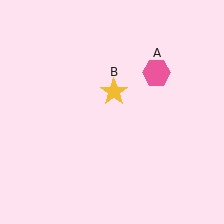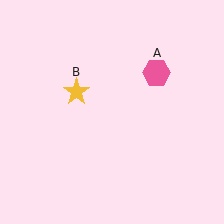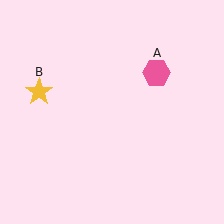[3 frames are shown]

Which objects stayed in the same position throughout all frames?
Pink hexagon (object A) remained stationary.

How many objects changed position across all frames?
1 object changed position: yellow star (object B).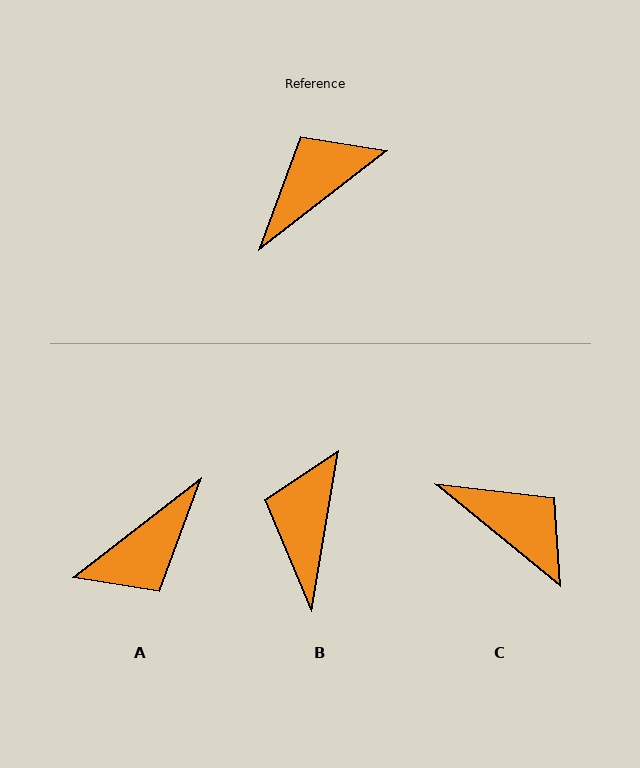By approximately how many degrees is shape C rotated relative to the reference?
Approximately 77 degrees clockwise.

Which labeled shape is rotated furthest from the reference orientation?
A, about 180 degrees away.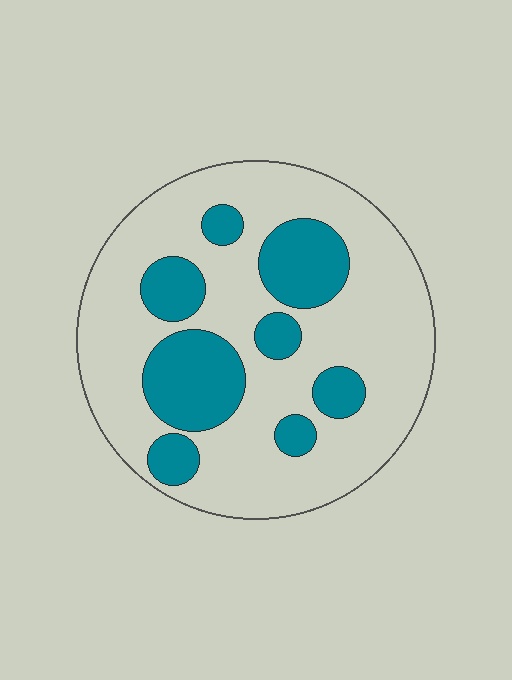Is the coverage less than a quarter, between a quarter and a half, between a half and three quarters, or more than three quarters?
Between a quarter and a half.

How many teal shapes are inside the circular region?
8.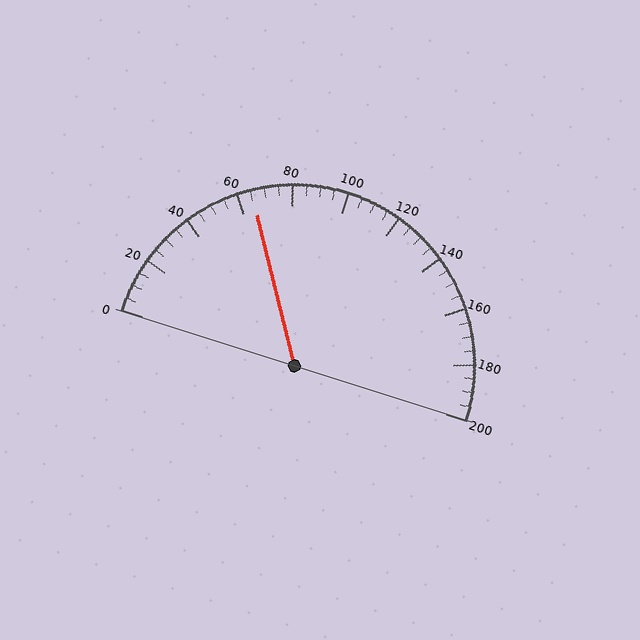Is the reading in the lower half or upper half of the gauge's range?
The reading is in the lower half of the range (0 to 200).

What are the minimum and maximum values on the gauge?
The gauge ranges from 0 to 200.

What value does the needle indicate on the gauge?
The needle indicates approximately 65.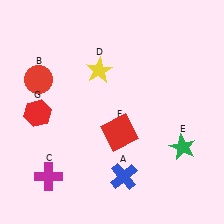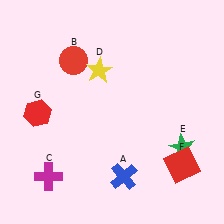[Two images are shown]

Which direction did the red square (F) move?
The red square (F) moved right.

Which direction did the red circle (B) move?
The red circle (B) moved right.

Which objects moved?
The objects that moved are: the red circle (B), the red square (F).